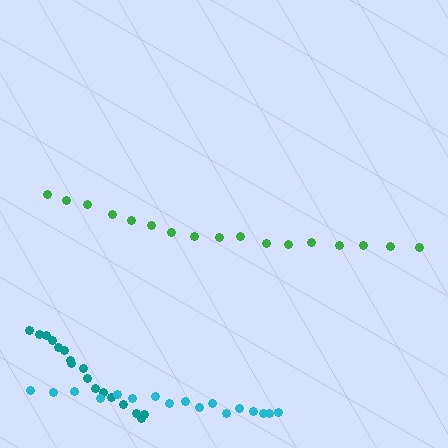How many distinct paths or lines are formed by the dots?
There are 3 distinct paths.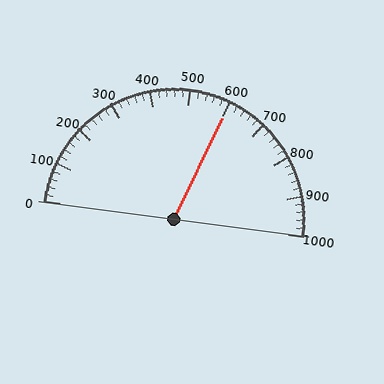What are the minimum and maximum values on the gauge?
The gauge ranges from 0 to 1000.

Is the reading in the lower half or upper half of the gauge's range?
The reading is in the upper half of the range (0 to 1000).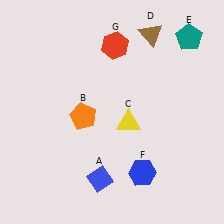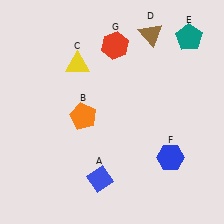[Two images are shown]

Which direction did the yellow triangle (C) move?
The yellow triangle (C) moved up.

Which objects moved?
The objects that moved are: the yellow triangle (C), the blue hexagon (F).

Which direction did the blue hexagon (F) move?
The blue hexagon (F) moved right.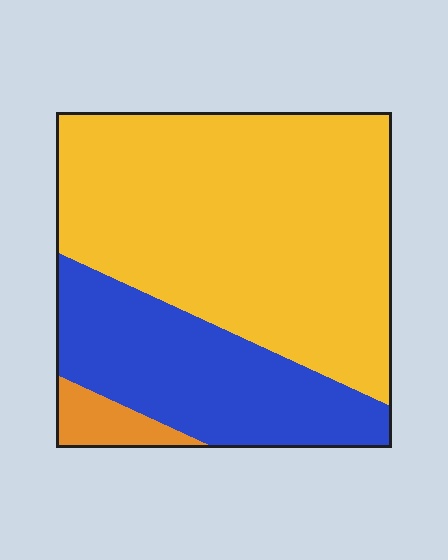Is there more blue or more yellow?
Yellow.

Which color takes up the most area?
Yellow, at roughly 65%.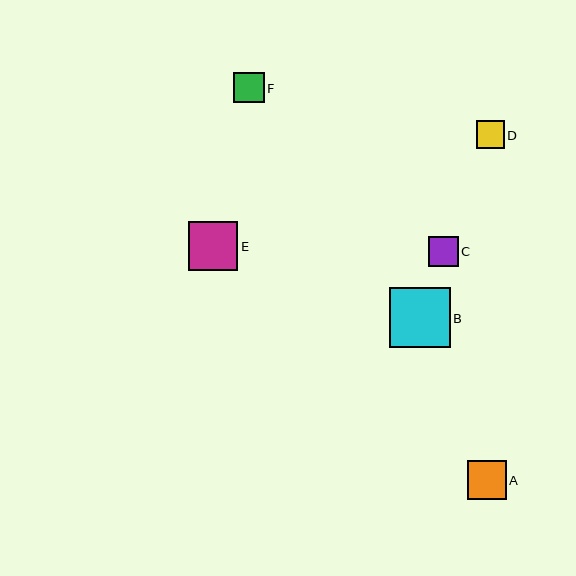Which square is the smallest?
Square D is the smallest with a size of approximately 28 pixels.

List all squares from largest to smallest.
From largest to smallest: B, E, A, F, C, D.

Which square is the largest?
Square B is the largest with a size of approximately 60 pixels.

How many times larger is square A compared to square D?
Square A is approximately 1.4 times the size of square D.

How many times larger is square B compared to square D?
Square B is approximately 2.2 times the size of square D.